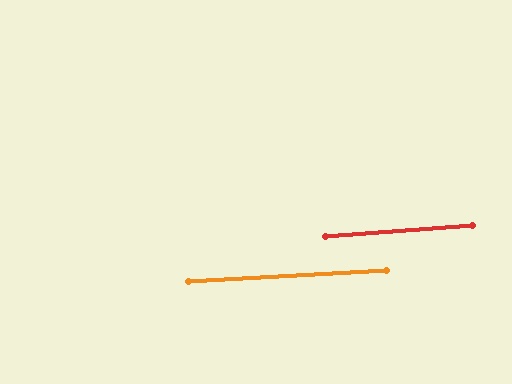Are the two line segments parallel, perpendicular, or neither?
Parallel — their directions differ by only 1.1°.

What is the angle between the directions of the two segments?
Approximately 1 degree.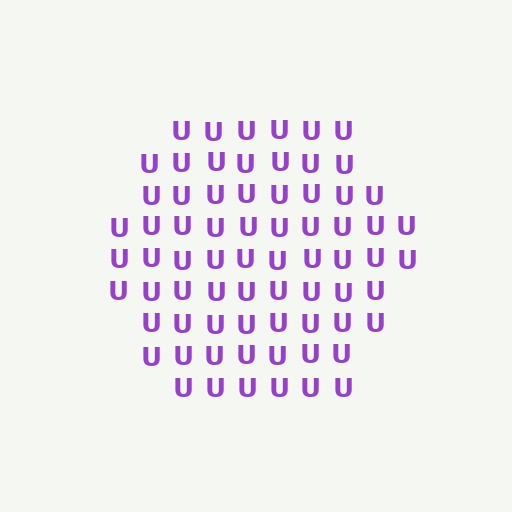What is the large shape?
The large shape is a hexagon.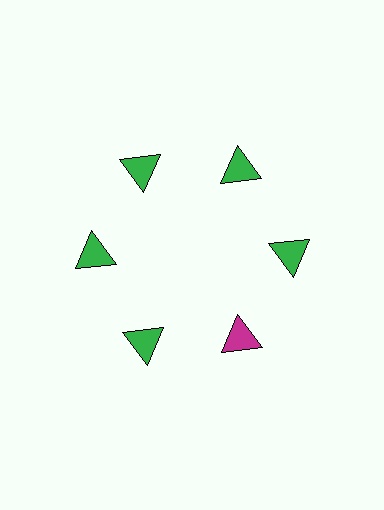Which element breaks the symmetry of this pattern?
The magenta triangle at roughly the 5 o'clock position breaks the symmetry. All other shapes are green triangles.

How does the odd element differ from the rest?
It has a different color: magenta instead of green.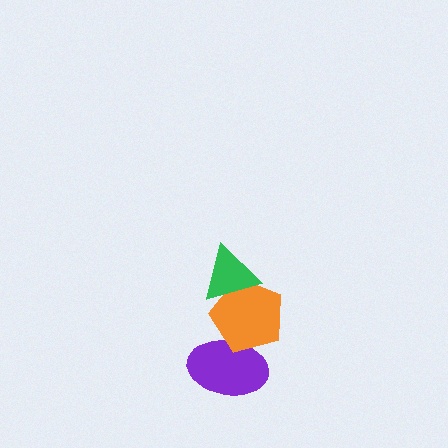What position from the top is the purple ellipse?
The purple ellipse is 3rd from the top.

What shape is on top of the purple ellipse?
The orange pentagon is on top of the purple ellipse.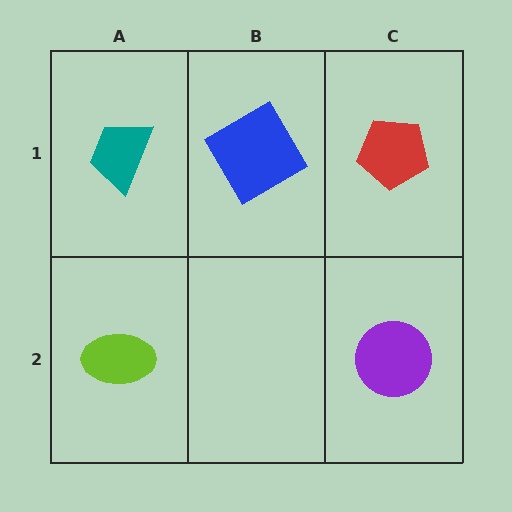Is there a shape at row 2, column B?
No, that cell is empty.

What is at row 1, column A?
A teal trapezoid.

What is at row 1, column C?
A red pentagon.